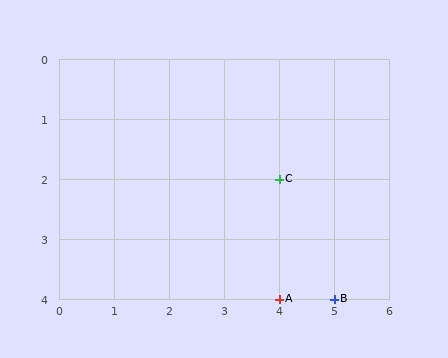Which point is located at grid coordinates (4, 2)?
Point C is at (4, 2).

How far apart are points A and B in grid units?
Points A and B are 1 column apart.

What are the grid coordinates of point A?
Point A is at grid coordinates (4, 4).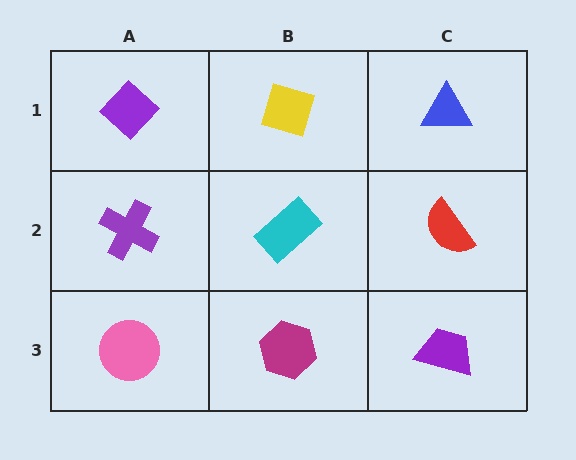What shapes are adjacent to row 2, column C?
A blue triangle (row 1, column C), a purple trapezoid (row 3, column C), a cyan rectangle (row 2, column B).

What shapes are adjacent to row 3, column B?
A cyan rectangle (row 2, column B), a pink circle (row 3, column A), a purple trapezoid (row 3, column C).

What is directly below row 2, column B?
A magenta hexagon.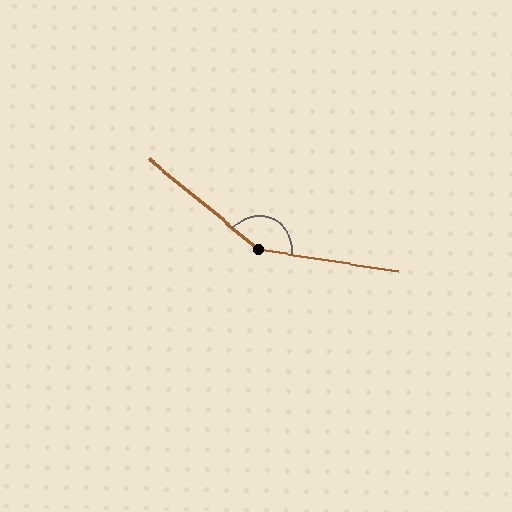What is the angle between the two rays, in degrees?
Approximately 149 degrees.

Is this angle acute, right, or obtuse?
It is obtuse.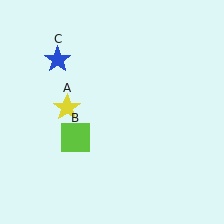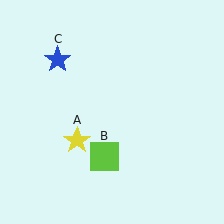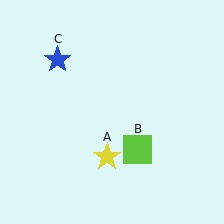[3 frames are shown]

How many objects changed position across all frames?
2 objects changed position: yellow star (object A), lime square (object B).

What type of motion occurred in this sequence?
The yellow star (object A), lime square (object B) rotated counterclockwise around the center of the scene.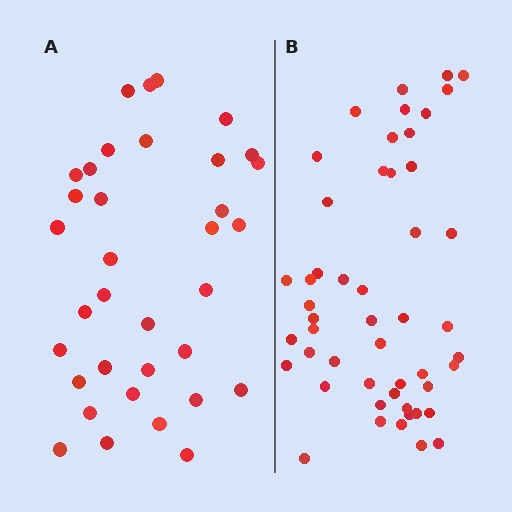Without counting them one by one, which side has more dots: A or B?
Region B (the right region) has more dots.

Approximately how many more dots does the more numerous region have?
Region B has approximately 15 more dots than region A.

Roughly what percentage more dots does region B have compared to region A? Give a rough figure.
About 45% more.